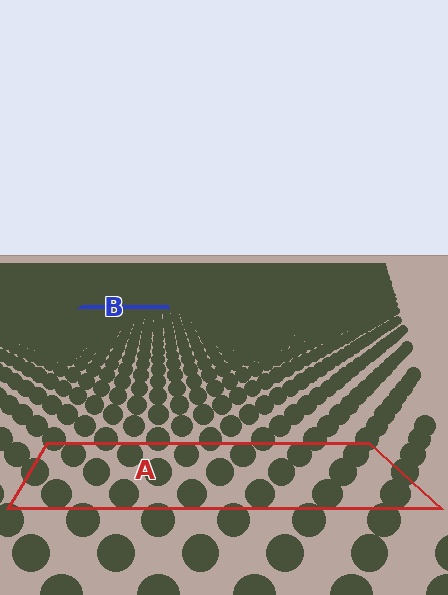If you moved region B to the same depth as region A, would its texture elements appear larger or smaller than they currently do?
They would appear larger. At a closer depth, the same texture elements are projected at a bigger on-screen size.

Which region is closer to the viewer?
Region A is closer. The texture elements there are larger and more spread out.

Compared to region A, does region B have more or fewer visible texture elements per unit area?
Region B has more texture elements per unit area — they are packed more densely because it is farther away.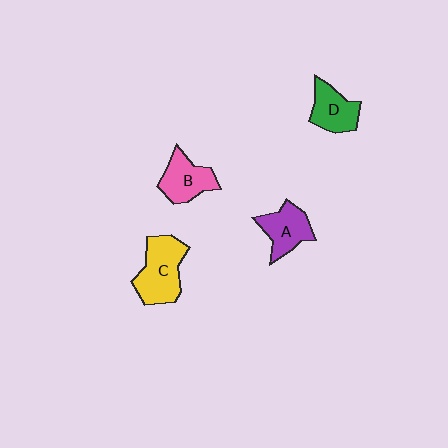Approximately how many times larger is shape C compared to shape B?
Approximately 1.4 times.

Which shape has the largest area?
Shape C (yellow).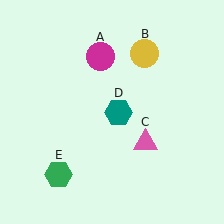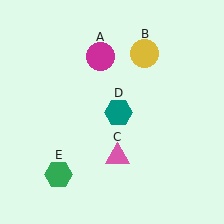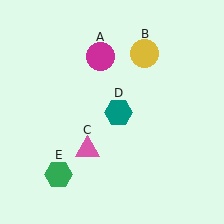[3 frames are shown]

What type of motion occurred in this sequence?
The pink triangle (object C) rotated clockwise around the center of the scene.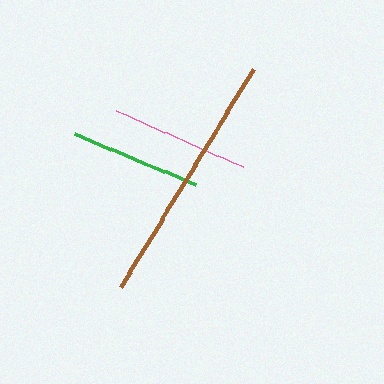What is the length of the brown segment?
The brown segment is approximately 256 pixels long.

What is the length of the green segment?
The green segment is approximately 131 pixels long.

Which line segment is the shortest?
The green line is the shortest at approximately 131 pixels.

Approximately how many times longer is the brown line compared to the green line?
The brown line is approximately 2.0 times the length of the green line.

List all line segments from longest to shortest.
From longest to shortest: brown, pink, green.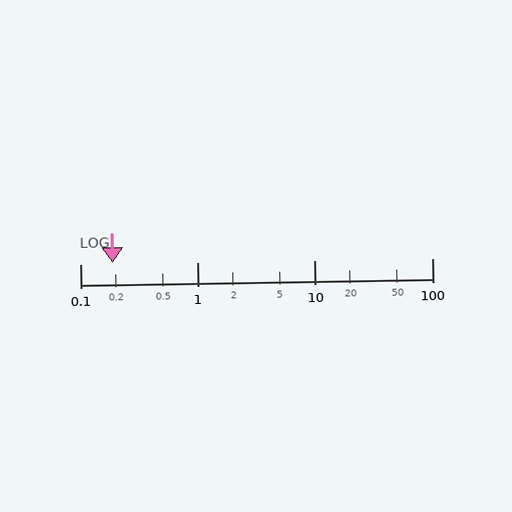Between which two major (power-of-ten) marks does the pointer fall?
The pointer is between 0.1 and 1.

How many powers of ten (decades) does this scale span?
The scale spans 3 decades, from 0.1 to 100.